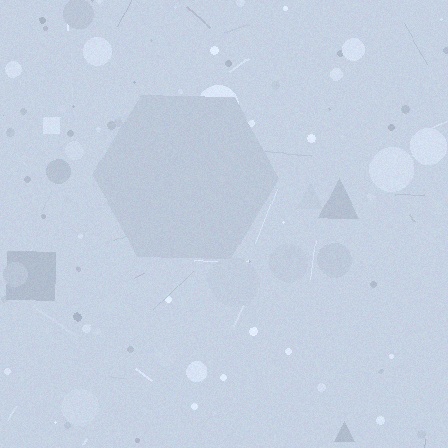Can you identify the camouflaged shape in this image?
The camouflaged shape is a hexagon.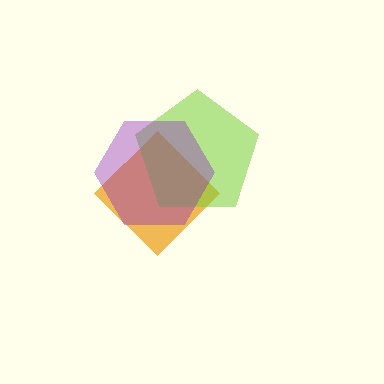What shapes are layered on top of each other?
The layered shapes are: an orange diamond, a lime pentagon, a purple hexagon.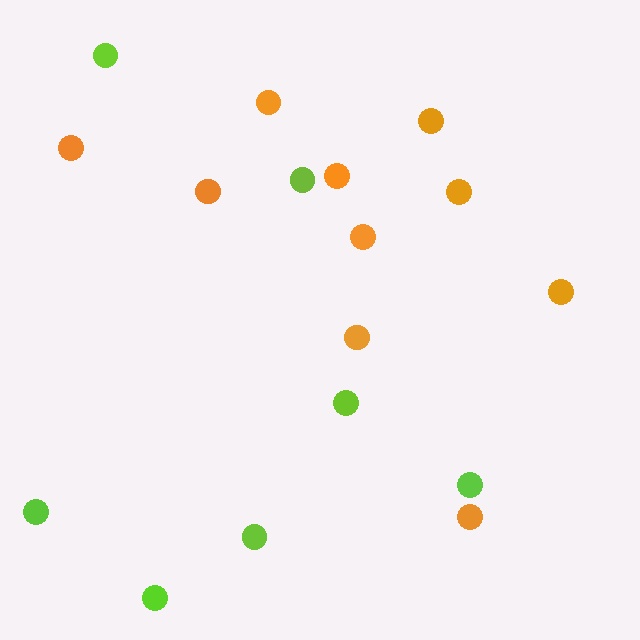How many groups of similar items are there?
There are 2 groups: one group of lime circles (7) and one group of orange circles (10).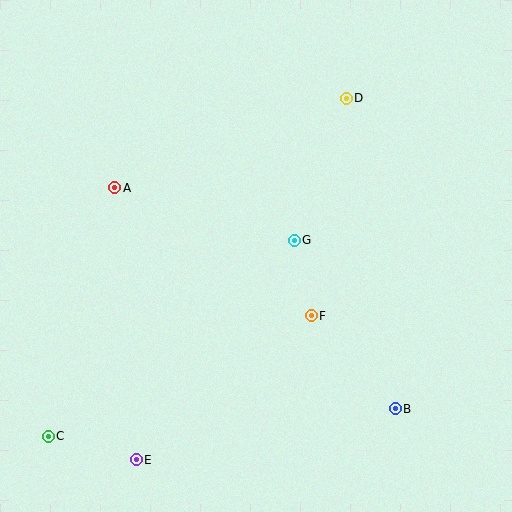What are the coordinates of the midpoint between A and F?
The midpoint between A and F is at (213, 252).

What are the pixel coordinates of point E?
Point E is at (136, 460).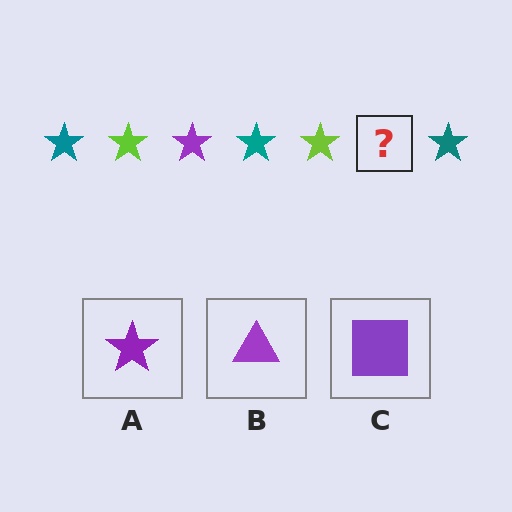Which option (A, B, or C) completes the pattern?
A.